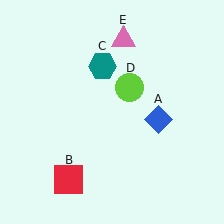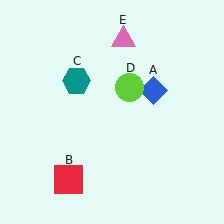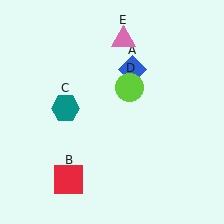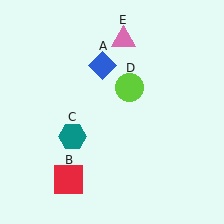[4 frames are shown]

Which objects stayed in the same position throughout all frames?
Red square (object B) and lime circle (object D) and pink triangle (object E) remained stationary.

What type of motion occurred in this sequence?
The blue diamond (object A), teal hexagon (object C) rotated counterclockwise around the center of the scene.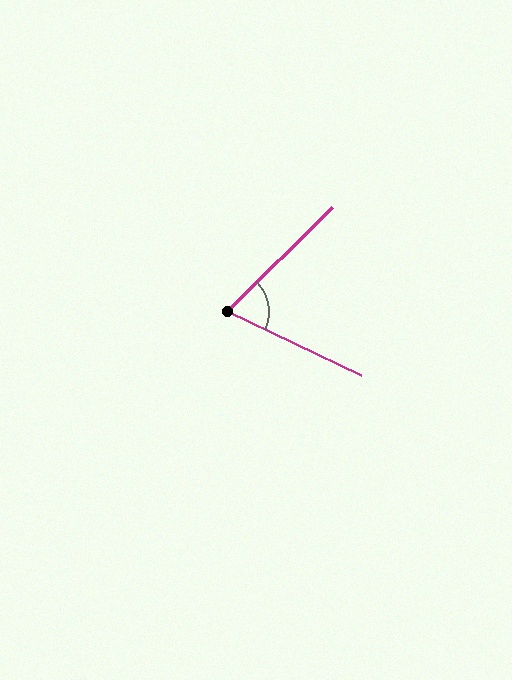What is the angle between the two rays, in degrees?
Approximately 70 degrees.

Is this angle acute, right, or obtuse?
It is acute.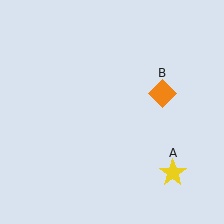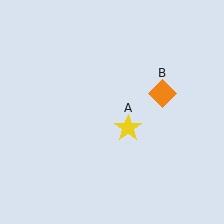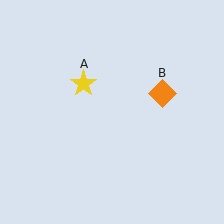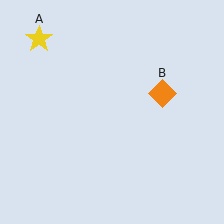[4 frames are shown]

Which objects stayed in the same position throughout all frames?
Orange diamond (object B) remained stationary.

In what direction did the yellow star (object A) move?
The yellow star (object A) moved up and to the left.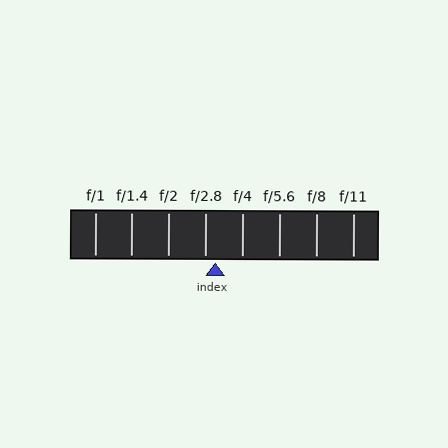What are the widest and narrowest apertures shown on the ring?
The widest aperture shown is f/1 and the narrowest is f/11.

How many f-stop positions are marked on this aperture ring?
There are 8 f-stop positions marked.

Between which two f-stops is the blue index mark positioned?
The index mark is between f/2.8 and f/4.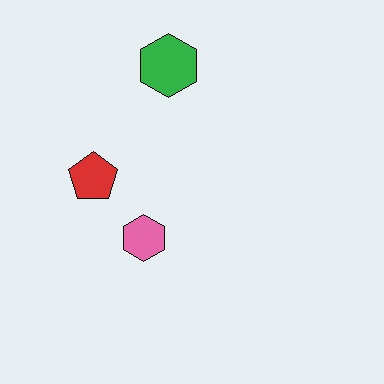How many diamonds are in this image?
There are no diamonds.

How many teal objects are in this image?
There are no teal objects.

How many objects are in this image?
There are 3 objects.